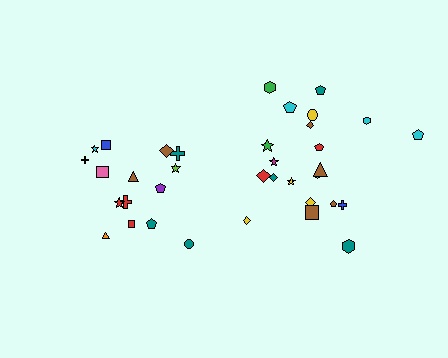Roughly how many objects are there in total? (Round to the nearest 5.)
Roughly 35 objects in total.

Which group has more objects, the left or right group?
The right group.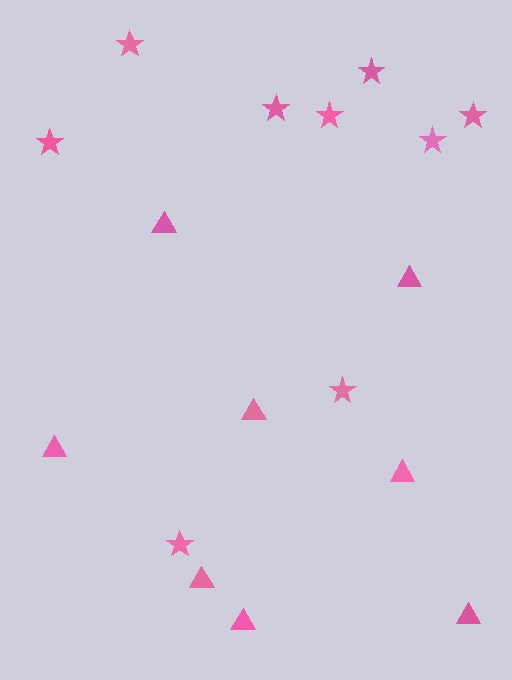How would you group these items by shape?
There are 2 groups: one group of triangles (8) and one group of stars (9).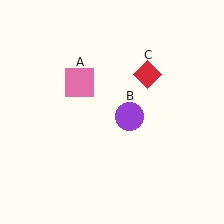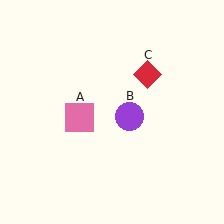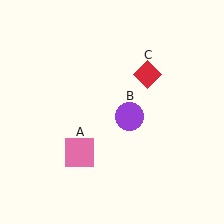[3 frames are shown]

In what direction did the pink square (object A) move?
The pink square (object A) moved down.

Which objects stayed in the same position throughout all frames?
Purple circle (object B) and red diamond (object C) remained stationary.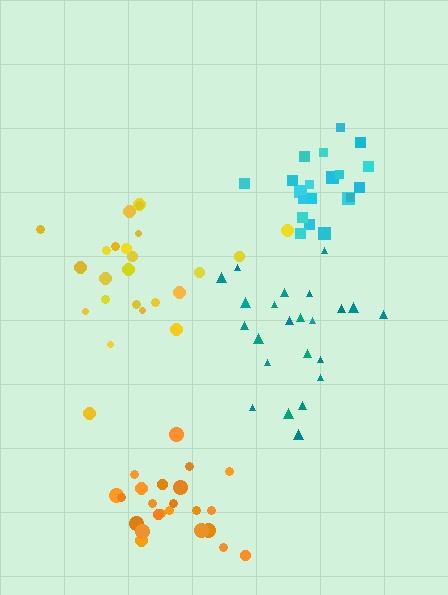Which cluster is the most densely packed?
Orange.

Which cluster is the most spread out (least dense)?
Yellow.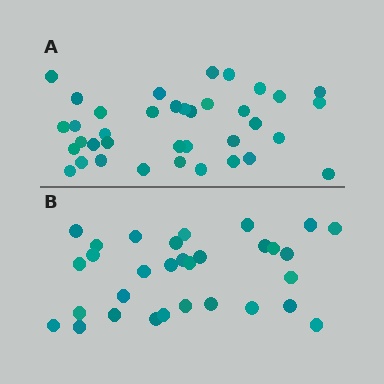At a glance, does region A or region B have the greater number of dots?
Region A (the top region) has more dots.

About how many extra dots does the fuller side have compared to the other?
Region A has about 6 more dots than region B.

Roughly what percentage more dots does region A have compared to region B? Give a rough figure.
About 20% more.